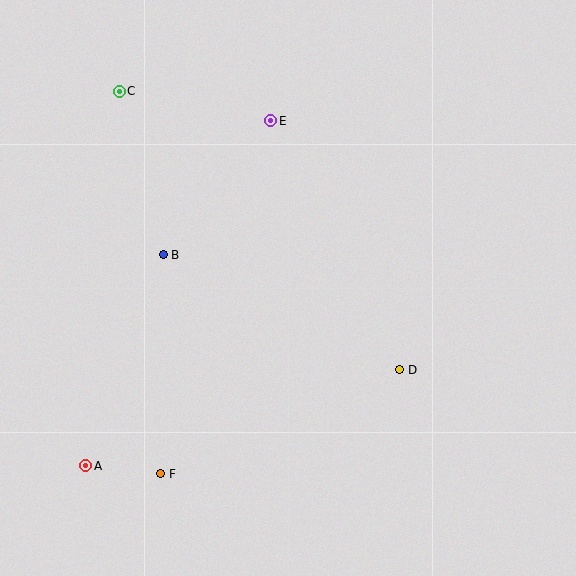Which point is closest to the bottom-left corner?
Point A is closest to the bottom-left corner.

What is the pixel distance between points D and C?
The distance between D and C is 395 pixels.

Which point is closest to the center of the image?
Point B at (163, 255) is closest to the center.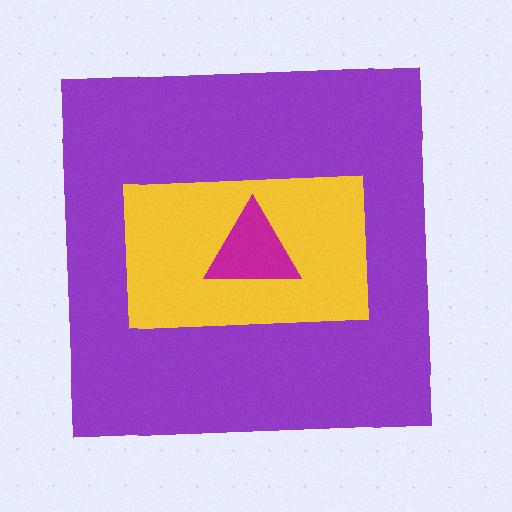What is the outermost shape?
The purple square.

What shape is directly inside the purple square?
The yellow rectangle.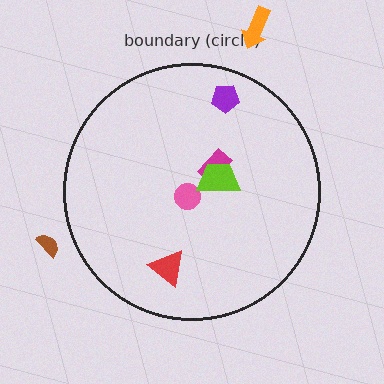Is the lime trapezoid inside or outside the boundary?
Inside.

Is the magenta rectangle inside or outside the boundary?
Inside.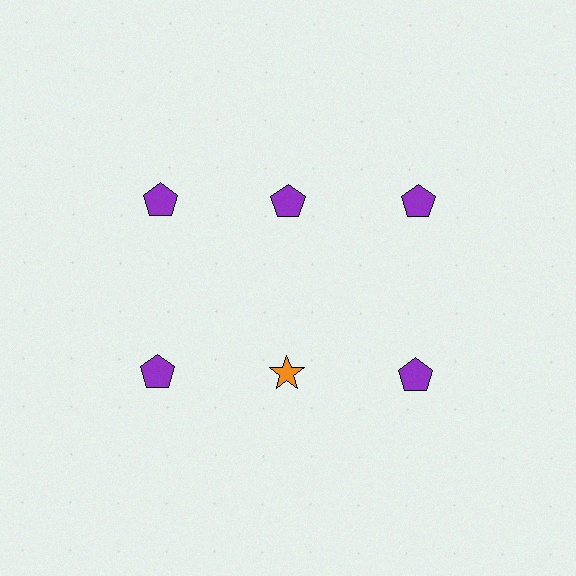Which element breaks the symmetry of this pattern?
The orange star in the second row, second from left column breaks the symmetry. All other shapes are purple pentagons.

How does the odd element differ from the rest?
It differs in both color (orange instead of purple) and shape (star instead of pentagon).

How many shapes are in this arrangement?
There are 6 shapes arranged in a grid pattern.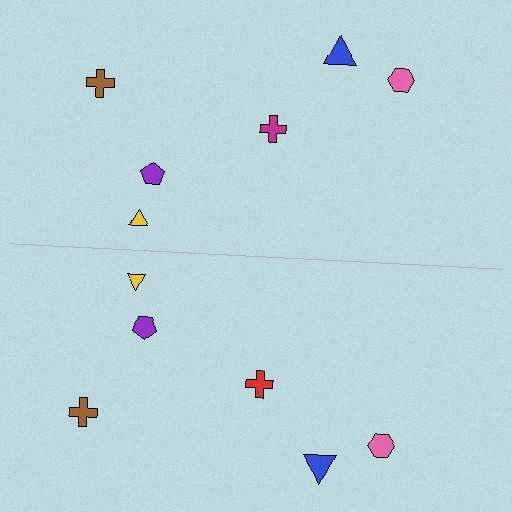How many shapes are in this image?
There are 12 shapes in this image.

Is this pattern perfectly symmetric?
No, the pattern is not perfectly symmetric. The red cross on the bottom side breaks the symmetry — its mirror counterpart is magenta.